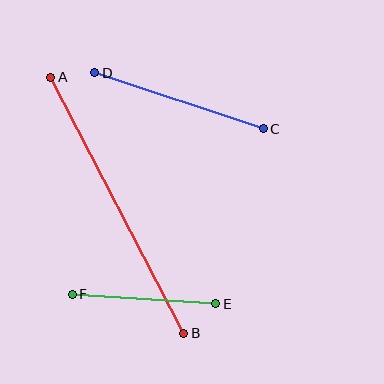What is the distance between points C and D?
The distance is approximately 177 pixels.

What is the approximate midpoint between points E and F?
The midpoint is at approximately (144, 299) pixels.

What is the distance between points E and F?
The distance is approximately 144 pixels.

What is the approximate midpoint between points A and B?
The midpoint is at approximately (117, 205) pixels.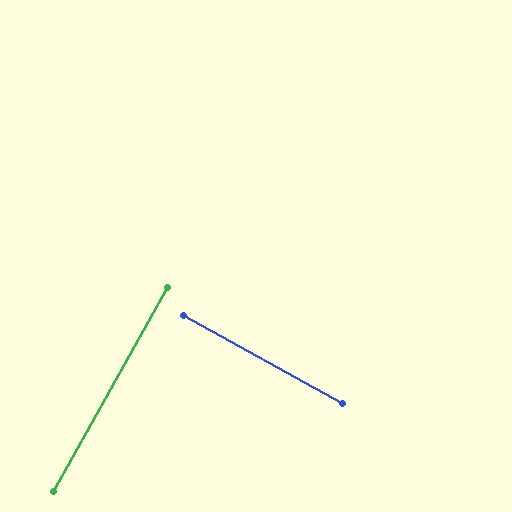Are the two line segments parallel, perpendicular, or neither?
Perpendicular — they meet at approximately 90°.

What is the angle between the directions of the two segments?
Approximately 90 degrees.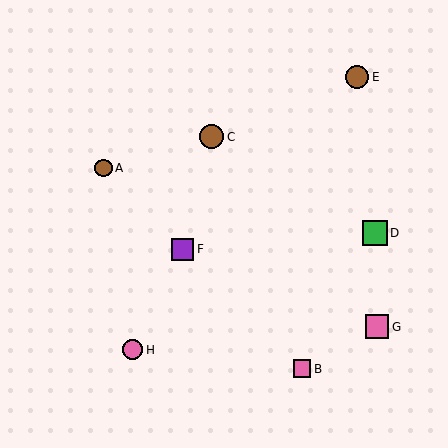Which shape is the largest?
The green square (labeled D) is the largest.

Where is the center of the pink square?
The center of the pink square is at (377, 327).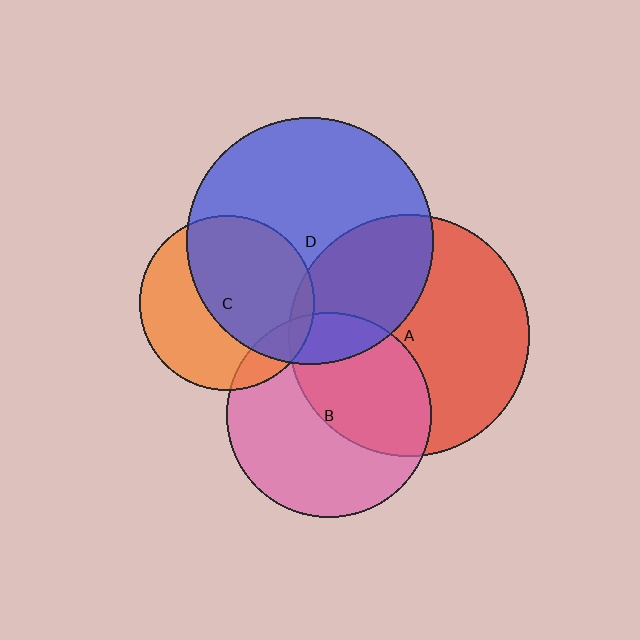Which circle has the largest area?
Circle D (blue).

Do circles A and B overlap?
Yes.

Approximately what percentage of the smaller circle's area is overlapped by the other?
Approximately 45%.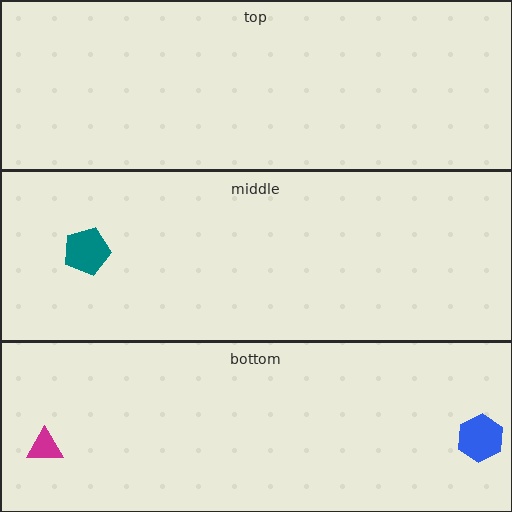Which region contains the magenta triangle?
The bottom region.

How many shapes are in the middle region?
1.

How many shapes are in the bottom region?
2.